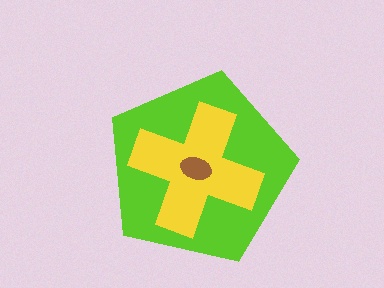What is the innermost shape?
The brown ellipse.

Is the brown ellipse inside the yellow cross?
Yes.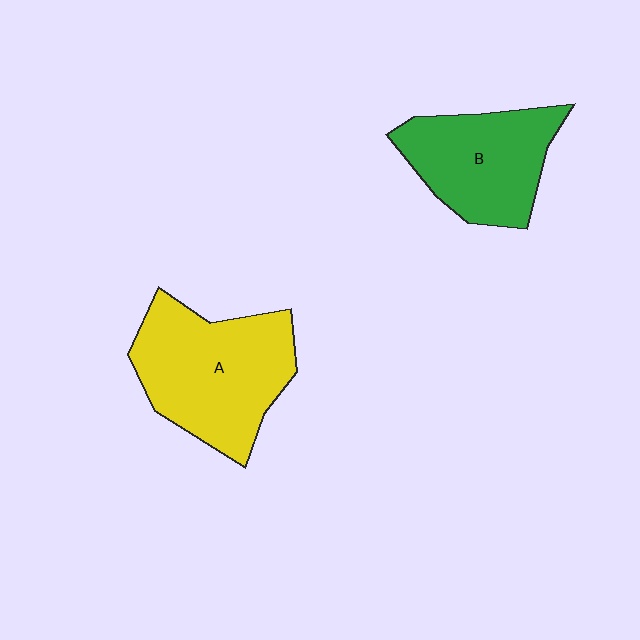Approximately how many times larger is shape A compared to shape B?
Approximately 1.3 times.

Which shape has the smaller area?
Shape B (green).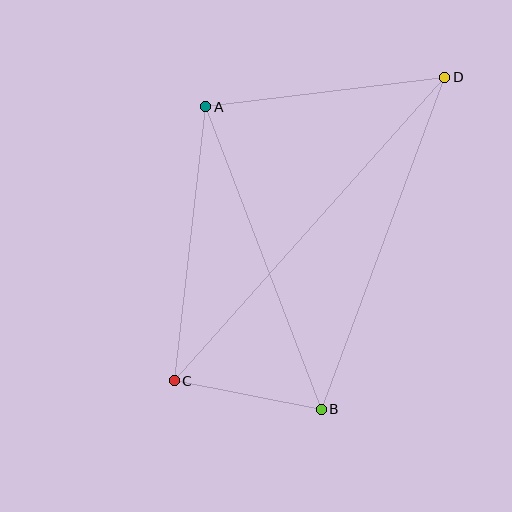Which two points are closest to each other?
Points B and C are closest to each other.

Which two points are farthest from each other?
Points C and D are farthest from each other.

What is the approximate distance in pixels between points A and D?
The distance between A and D is approximately 240 pixels.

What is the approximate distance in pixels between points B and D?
The distance between B and D is approximately 354 pixels.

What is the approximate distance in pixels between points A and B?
The distance between A and B is approximately 324 pixels.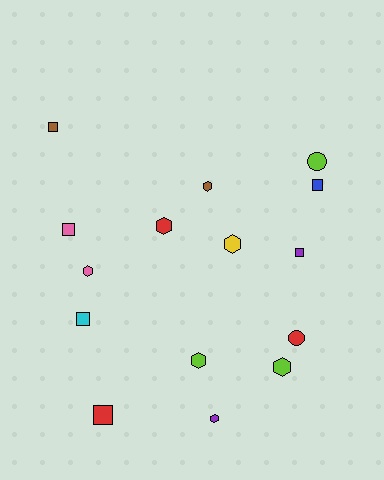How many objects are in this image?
There are 15 objects.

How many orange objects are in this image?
There are no orange objects.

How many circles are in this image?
There are 2 circles.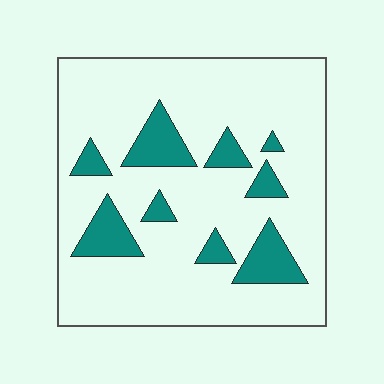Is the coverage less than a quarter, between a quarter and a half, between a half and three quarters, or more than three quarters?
Less than a quarter.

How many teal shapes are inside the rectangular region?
9.